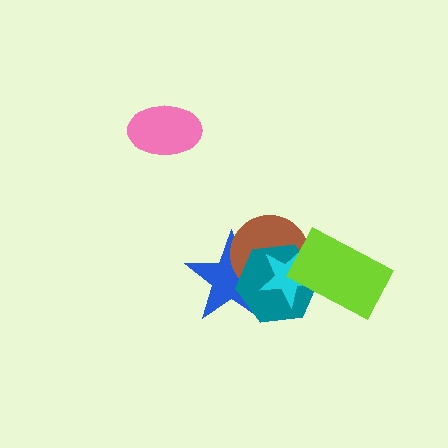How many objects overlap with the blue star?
3 objects overlap with the blue star.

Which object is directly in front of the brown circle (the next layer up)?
The teal hexagon is directly in front of the brown circle.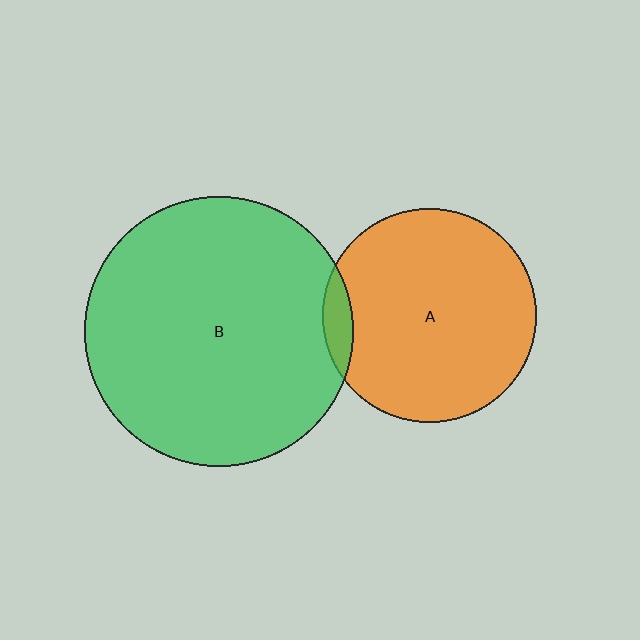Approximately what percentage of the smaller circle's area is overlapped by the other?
Approximately 5%.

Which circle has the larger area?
Circle B (green).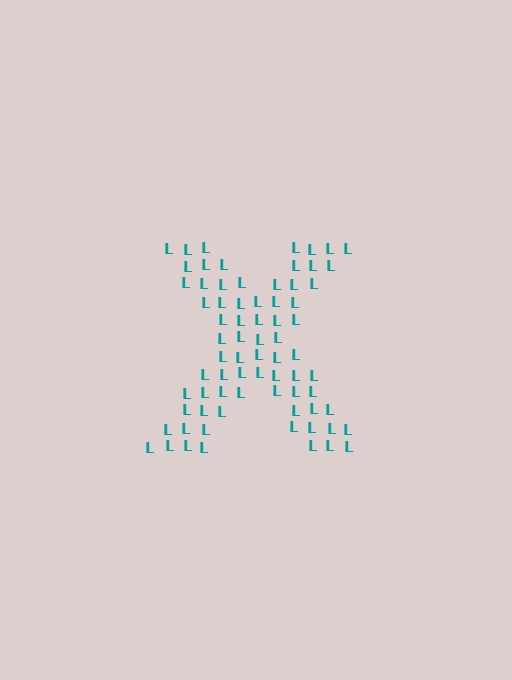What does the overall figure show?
The overall figure shows the letter X.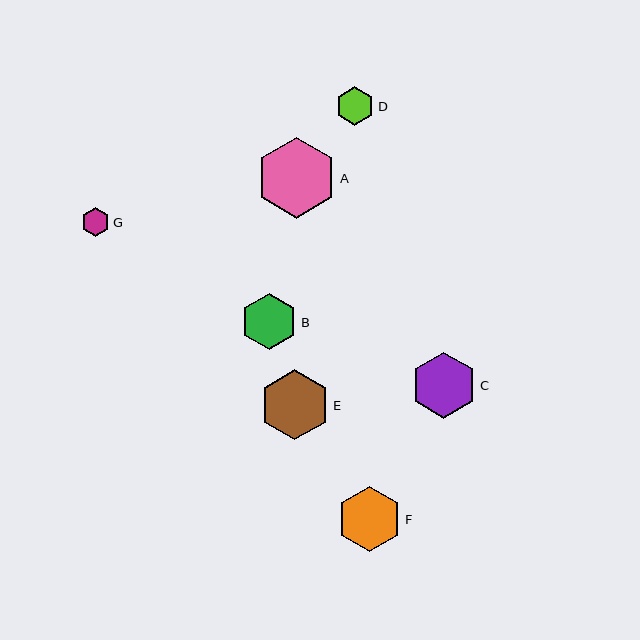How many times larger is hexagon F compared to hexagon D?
Hexagon F is approximately 1.7 times the size of hexagon D.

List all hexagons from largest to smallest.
From largest to smallest: A, E, C, F, B, D, G.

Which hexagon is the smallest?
Hexagon G is the smallest with a size of approximately 28 pixels.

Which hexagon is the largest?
Hexagon A is the largest with a size of approximately 81 pixels.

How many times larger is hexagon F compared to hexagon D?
Hexagon F is approximately 1.7 times the size of hexagon D.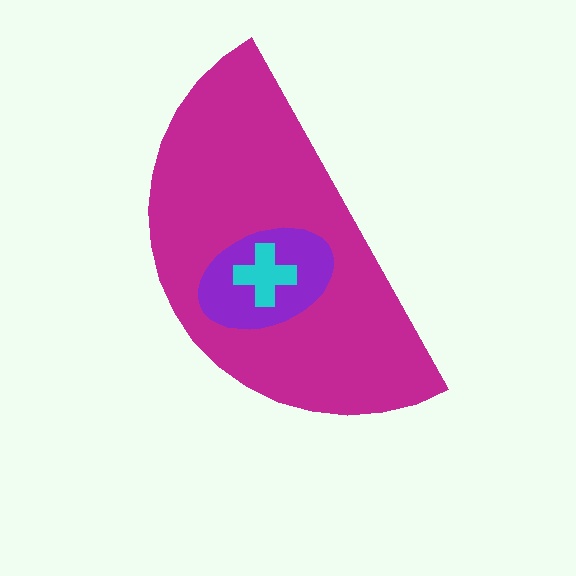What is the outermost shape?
The magenta semicircle.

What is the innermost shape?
The cyan cross.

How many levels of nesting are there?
3.